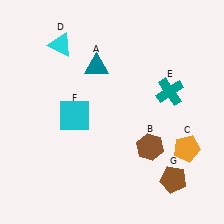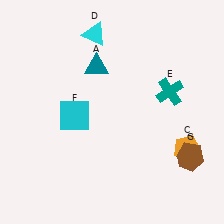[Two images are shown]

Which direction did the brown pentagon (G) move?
The brown pentagon (G) moved up.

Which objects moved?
The objects that moved are: the brown hexagon (B), the cyan triangle (D), the brown pentagon (G).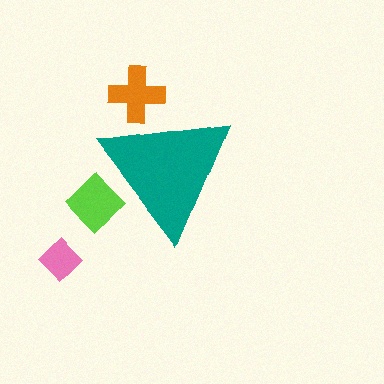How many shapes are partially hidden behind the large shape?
2 shapes are partially hidden.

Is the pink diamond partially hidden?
No, the pink diamond is fully visible.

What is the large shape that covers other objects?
A teal triangle.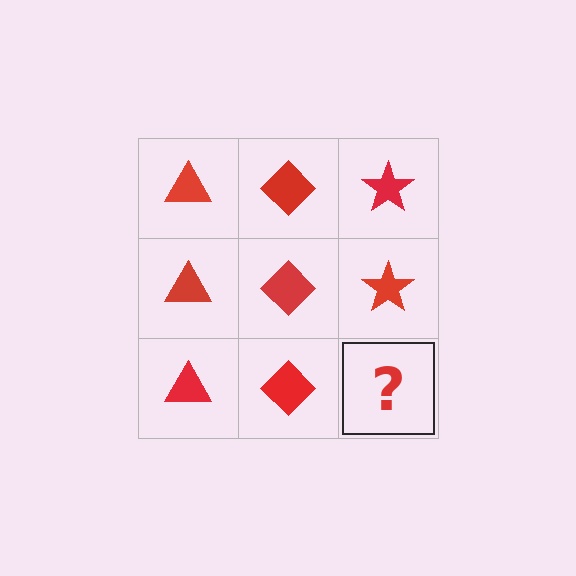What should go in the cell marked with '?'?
The missing cell should contain a red star.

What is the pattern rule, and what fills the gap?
The rule is that each column has a consistent shape. The gap should be filled with a red star.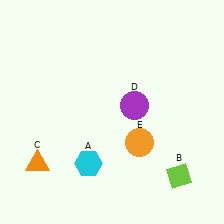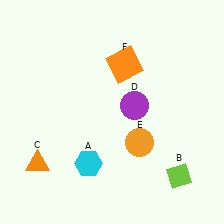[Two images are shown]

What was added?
An orange square (F) was added in Image 2.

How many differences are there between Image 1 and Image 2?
There is 1 difference between the two images.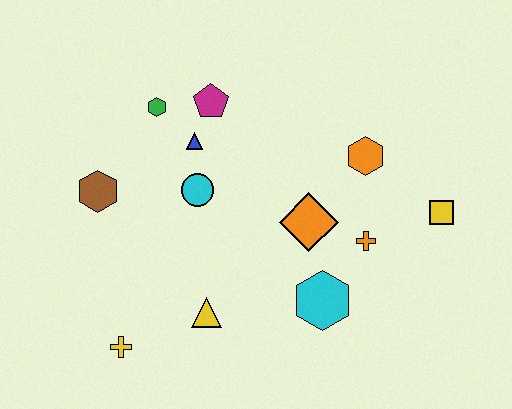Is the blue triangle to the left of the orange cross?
Yes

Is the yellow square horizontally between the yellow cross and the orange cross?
No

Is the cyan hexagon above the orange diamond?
No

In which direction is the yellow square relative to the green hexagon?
The yellow square is to the right of the green hexagon.